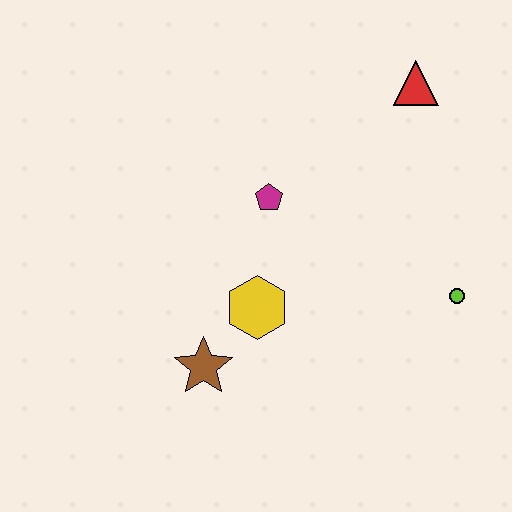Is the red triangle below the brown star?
No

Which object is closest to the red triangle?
The magenta pentagon is closest to the red triangle.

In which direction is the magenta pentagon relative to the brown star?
The magenta pentagon is above the brown star.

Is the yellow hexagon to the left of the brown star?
No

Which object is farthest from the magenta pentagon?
The lime circle is farthest from the magenta pentagon.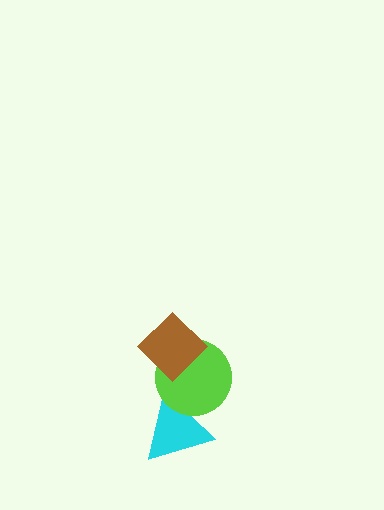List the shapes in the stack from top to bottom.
From top to bottom: the brown diamond, the lime circle, the cyan triangle.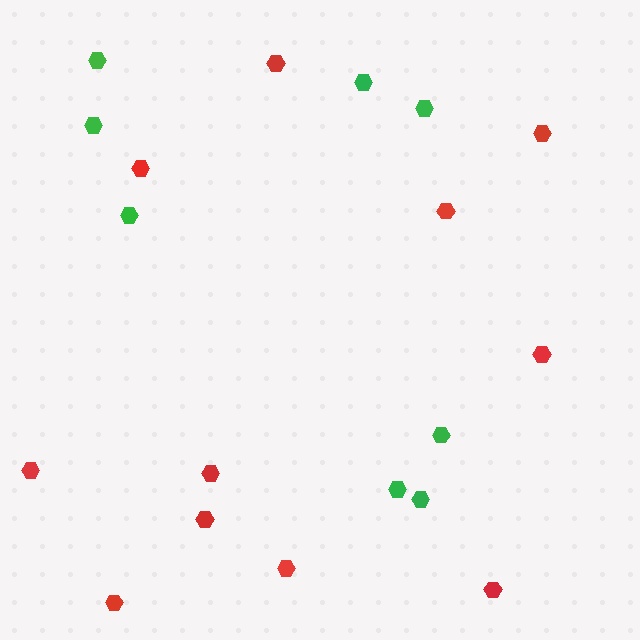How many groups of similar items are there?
There are 2 groups: one group of green hexagons (8) and one group of red hexagons (11).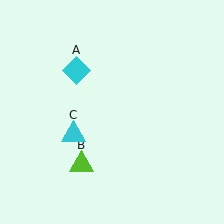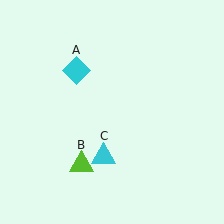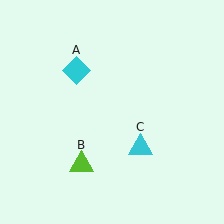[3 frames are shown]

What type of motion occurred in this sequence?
The cyan triangle (object C) rotated counterclockwise around the center of the scene.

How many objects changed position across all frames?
1 object changed position: cyan triangle (object C).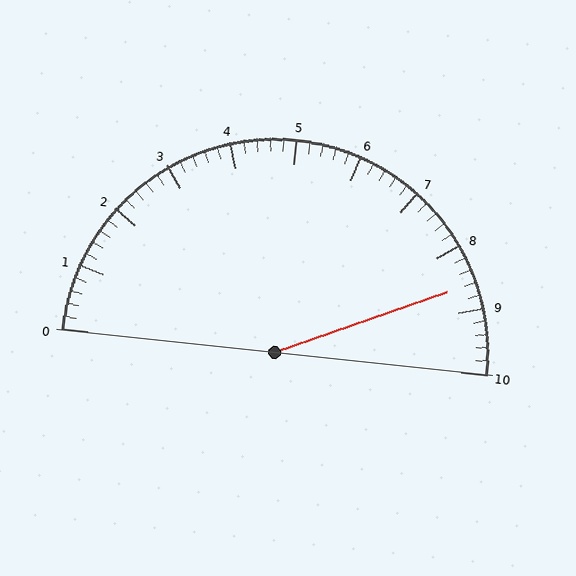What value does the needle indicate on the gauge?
The needle indicates approximately 8.6.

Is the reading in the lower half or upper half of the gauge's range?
The reading is in the upper half of the range (0 to 10).